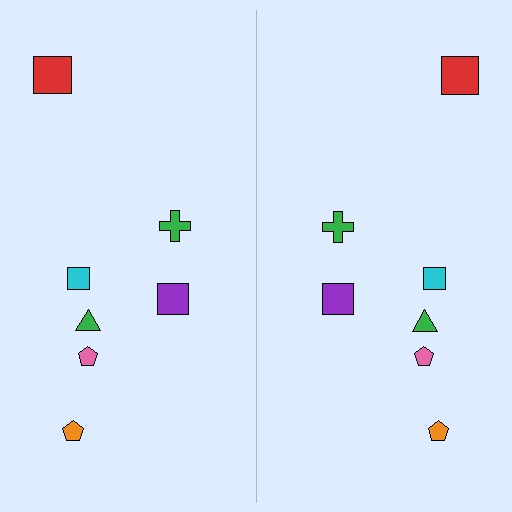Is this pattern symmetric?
Yes, this pattern has bilateral (reflection) symmetry.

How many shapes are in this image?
There are 14 shapes in this image.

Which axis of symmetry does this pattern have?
The pattern has a vertical axis of symmetry running through the center of the image.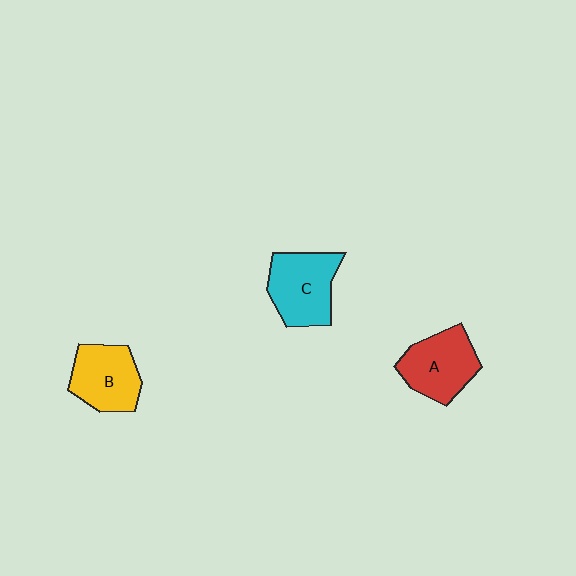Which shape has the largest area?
Shape C (cyan).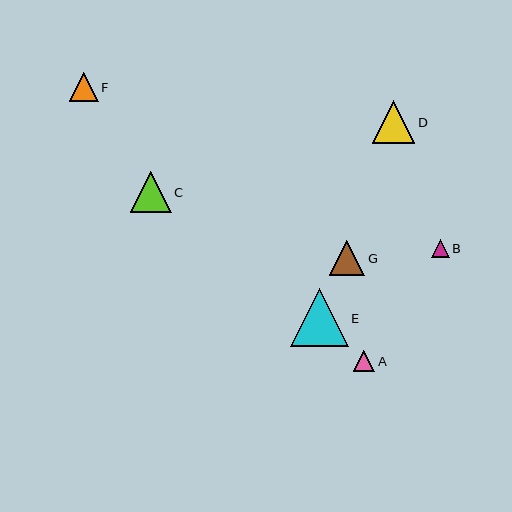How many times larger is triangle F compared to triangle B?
Triangle F is approximately 1.6 times the size of triangle B.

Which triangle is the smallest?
Triangle B is the smallest with a size of approximately 18 pixels.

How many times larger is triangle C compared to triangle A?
Triangle C is approximately 1.9 times the size of triangle A.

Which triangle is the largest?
Triangle E is the largest with a size of approximately 58 pixels.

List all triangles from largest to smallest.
From largest to smallest: E, D, C, G, F, A, B.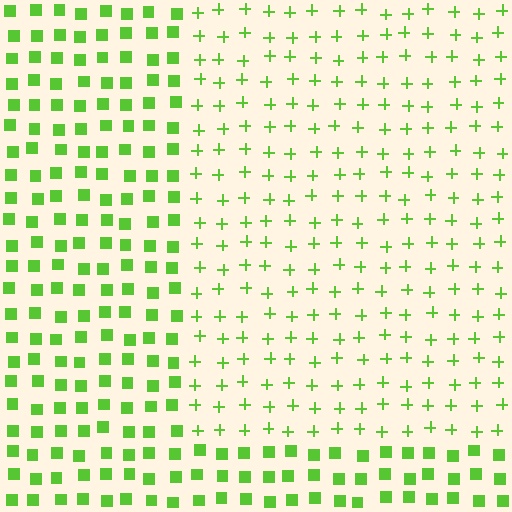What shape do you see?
I see a rectangle.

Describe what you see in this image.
The image is filled with small lime elements arranged in a uniform grid. A rectangle-shaped region contains plus signs, while the surrounding area contains squares. The boundary is defined purely by the change in element shape.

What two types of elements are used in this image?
The image uses plus signs inside the rectangle region and squares outside it.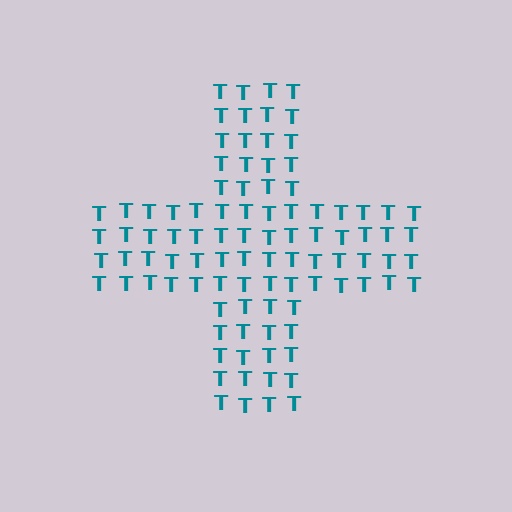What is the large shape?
The large shape is a cross.